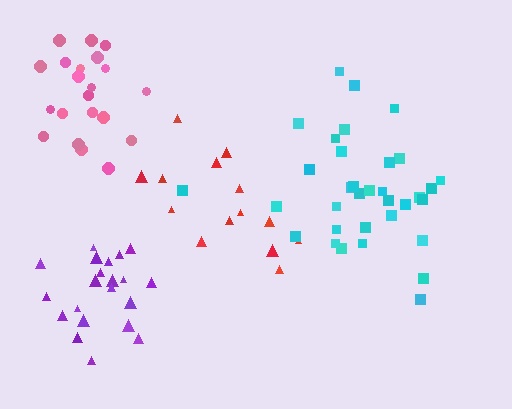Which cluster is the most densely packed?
Purple.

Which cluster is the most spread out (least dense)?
Red.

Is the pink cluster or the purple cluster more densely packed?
Purple.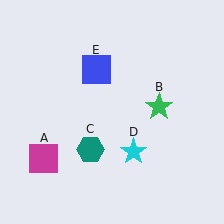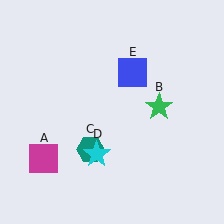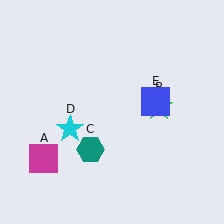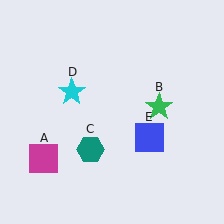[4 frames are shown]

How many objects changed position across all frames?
2 objects changed position: cyan star (object D), blue square (object E).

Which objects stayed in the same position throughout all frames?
Magenta square (object A) and green star (object B) and teal hexagon (object C) remained stationary.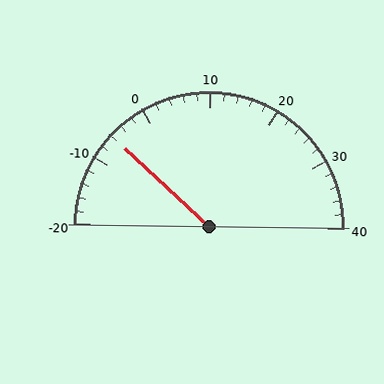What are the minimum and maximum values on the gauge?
The gauge ranges from -20 to 40.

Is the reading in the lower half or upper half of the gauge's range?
The reading is in the lower half of the range (-20 to 40).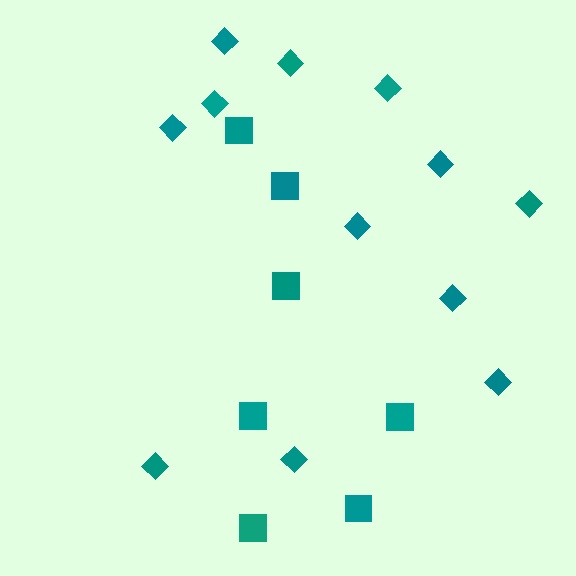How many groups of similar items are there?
There are 2 groups: one group of squares (7) and one group of diamonds (12).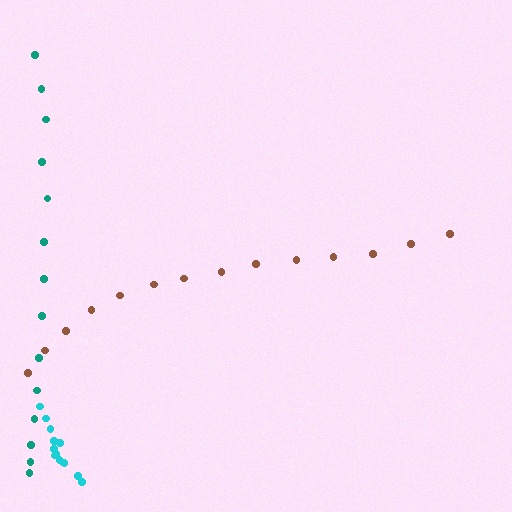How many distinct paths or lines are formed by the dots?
There are 3 distinct paths.